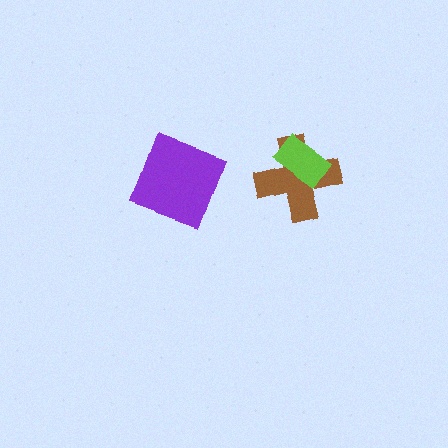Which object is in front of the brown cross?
The lime rectangle is in front of the brown cross.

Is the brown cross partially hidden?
Yes, it is partially covered by another shape.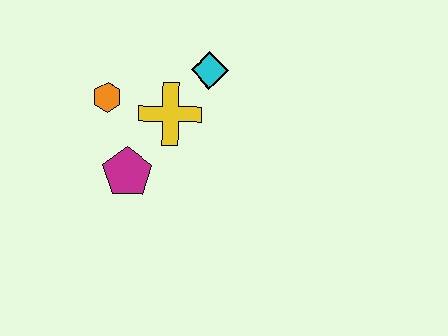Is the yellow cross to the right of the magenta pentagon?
Yes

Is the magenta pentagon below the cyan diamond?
Yes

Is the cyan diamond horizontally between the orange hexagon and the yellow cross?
No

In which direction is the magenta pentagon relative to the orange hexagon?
The magenta pentagon is below the orange hexagon.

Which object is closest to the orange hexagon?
The yellow cross is closest to the orange hexagon.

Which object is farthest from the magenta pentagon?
The cyan diamond is farthest from the magenta pentagon.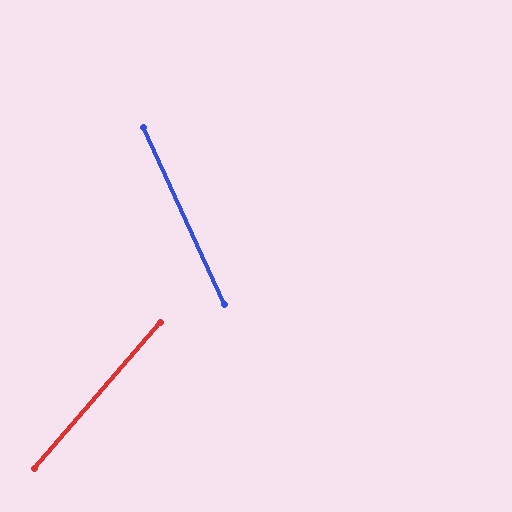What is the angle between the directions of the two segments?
Approximately 66 degrees.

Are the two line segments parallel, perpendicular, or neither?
Neither parallel nor perpendicular — they differ by about 66°.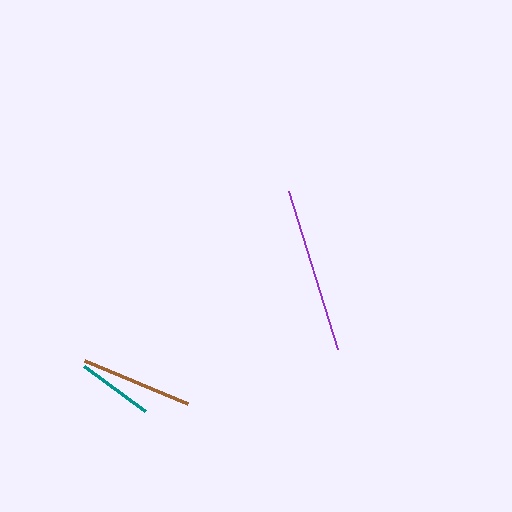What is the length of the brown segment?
The brown segment is approximately 112 pixels long.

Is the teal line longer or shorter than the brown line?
The brown line is longer than the teal line.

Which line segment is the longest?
The purple line is the longest at approximately 165 pixels.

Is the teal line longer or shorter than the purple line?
The purple line is longer than the teal line.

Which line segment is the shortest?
The teal line is the shortest at approximately 75 pixels.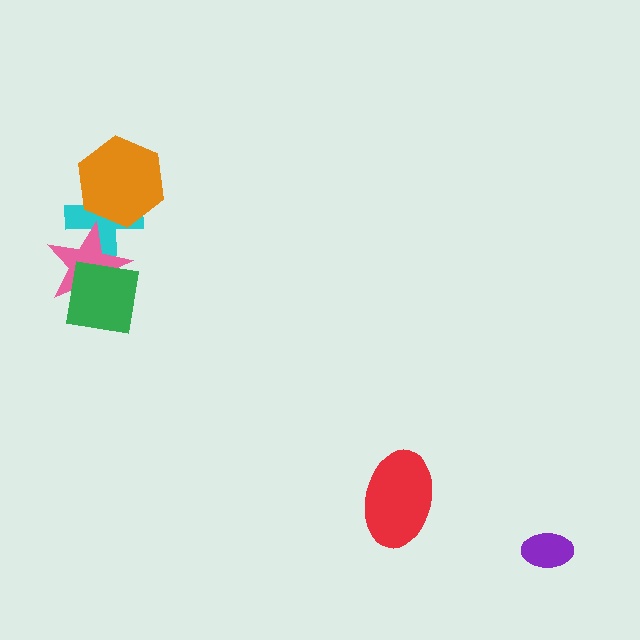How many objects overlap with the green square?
1 object overlaps with the green square.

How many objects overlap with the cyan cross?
2 objects overlap with the cyan cross.